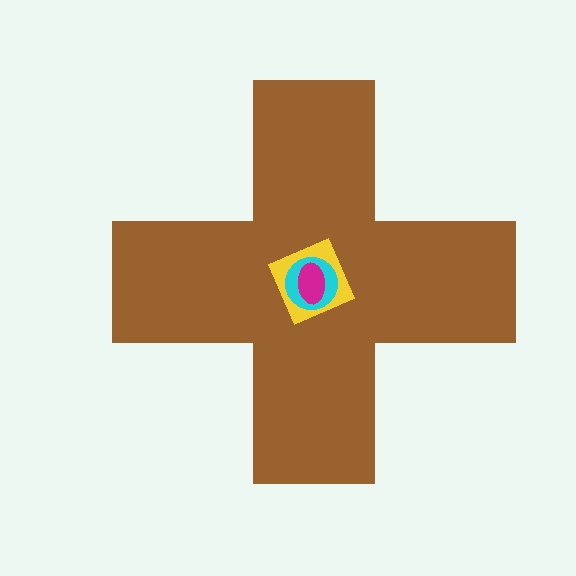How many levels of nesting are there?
4.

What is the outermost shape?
The brown cross.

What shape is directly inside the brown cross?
The yellow diamond.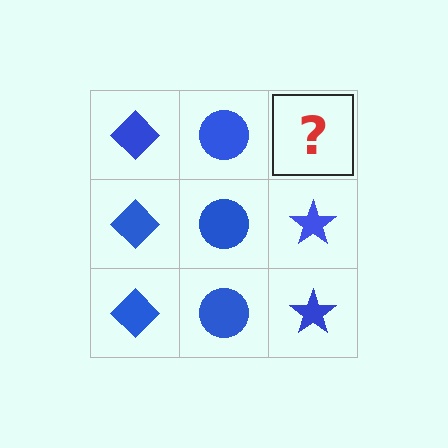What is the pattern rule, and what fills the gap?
The rule is that each column has a consistent shape. The gap should be filled with a blue star.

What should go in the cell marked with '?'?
The missing cell should contain a blue star.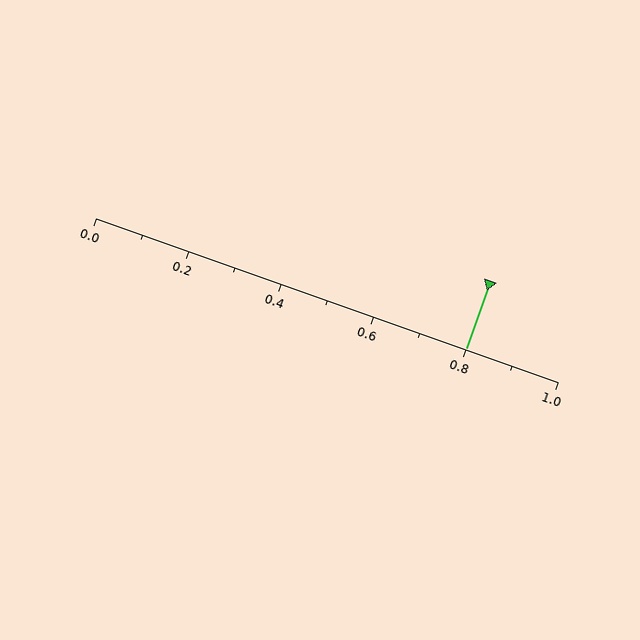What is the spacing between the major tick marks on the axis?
The major ticks are spaced 0.2 apart.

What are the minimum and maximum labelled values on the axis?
The axis runs from 0.0 to 1.0.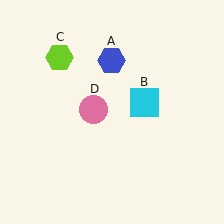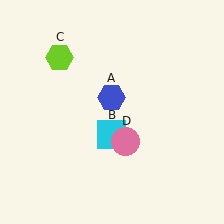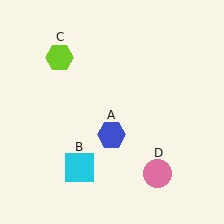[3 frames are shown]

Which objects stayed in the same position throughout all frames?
Lime hexagon (object C) remained stationary.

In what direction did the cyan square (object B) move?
The cyan square (object B) moved down and to the left.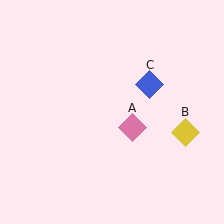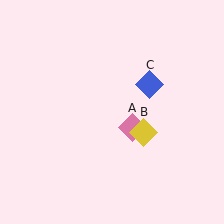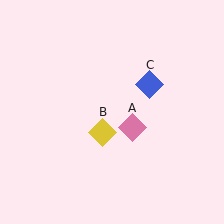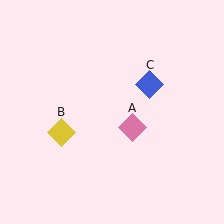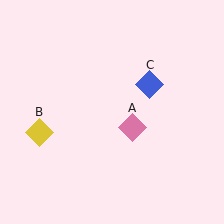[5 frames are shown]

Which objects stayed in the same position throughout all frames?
Pink diamond (object A) and blue diamond (object C) remained stationary.